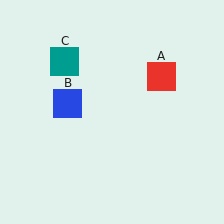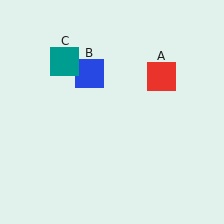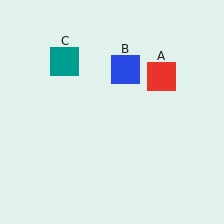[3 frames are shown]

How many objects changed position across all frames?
1 object changed position: blue square (object B).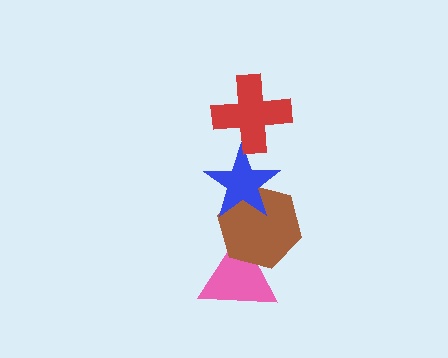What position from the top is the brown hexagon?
The brown hexagon is 3rd from the top.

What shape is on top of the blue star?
The red cross is on top of the blue star.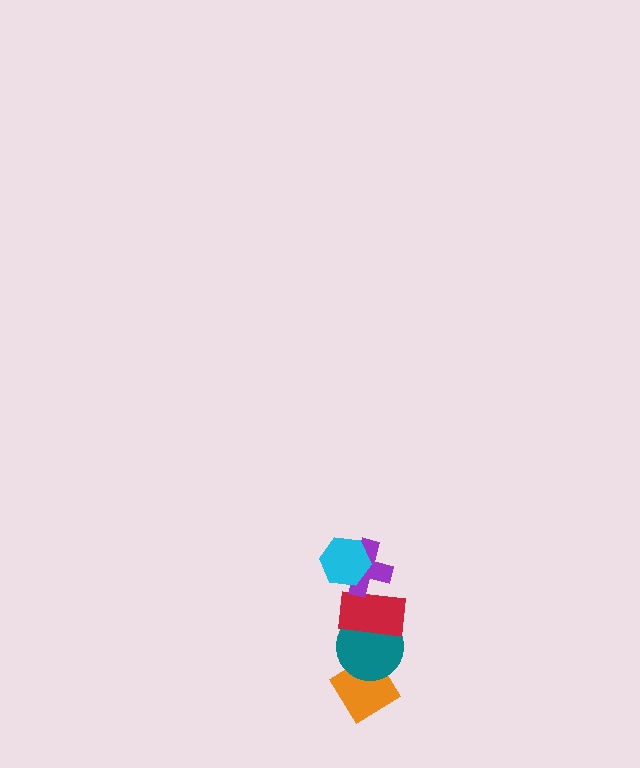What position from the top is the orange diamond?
The orange diamond is 5th from the top.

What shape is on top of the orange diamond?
The teal circle is on top of the orange diamond.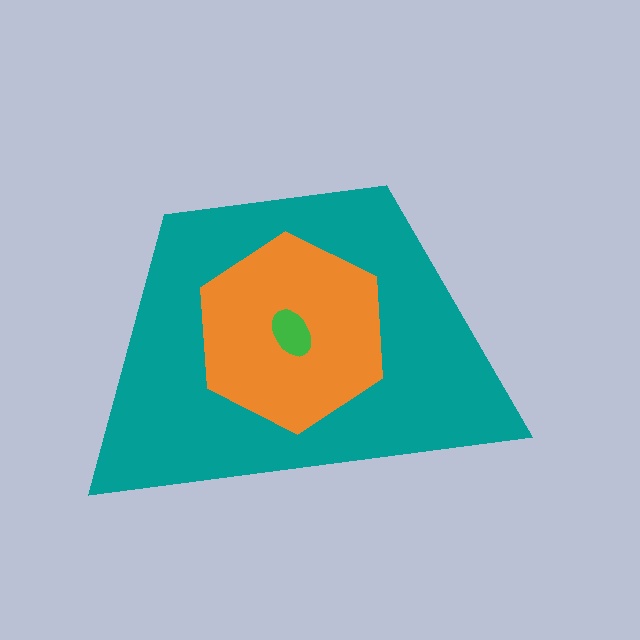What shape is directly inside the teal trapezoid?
The orange hexagon.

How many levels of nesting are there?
3.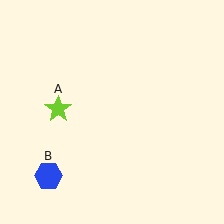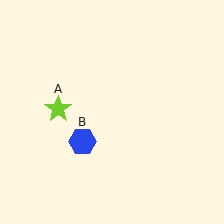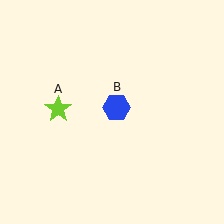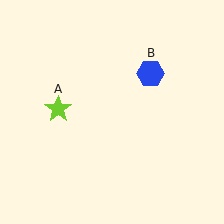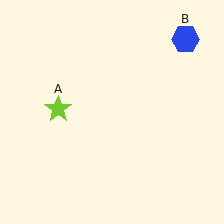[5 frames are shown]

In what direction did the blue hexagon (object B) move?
The blue hexagon (object B) moved up and to the right.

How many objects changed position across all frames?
1 object changed position: blue hexagon (object B).